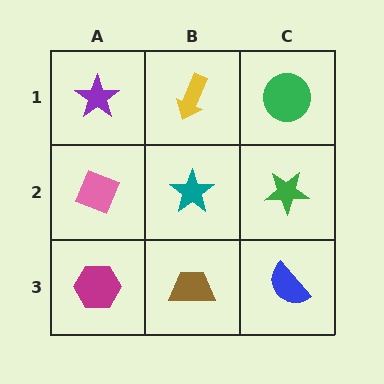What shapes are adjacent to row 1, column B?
A teal star (row 2, column B), a purple star (row 1, column A), a green circle (row 1, column C).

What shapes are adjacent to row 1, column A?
A pink diamond (row 2, column A), a yellow arrow (row 1, column B).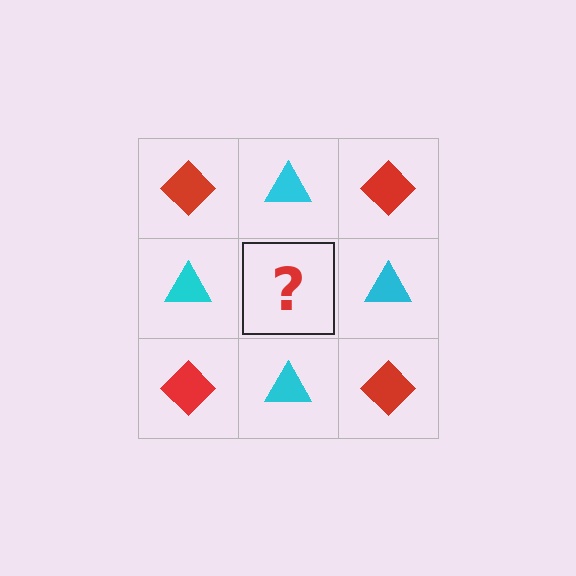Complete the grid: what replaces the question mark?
The question mark should be replaced with a red diamond.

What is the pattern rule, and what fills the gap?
The rule is that it alternates red diamond and cyan triangle in a checkerboard pattern. The gap should be filled with a red diamond.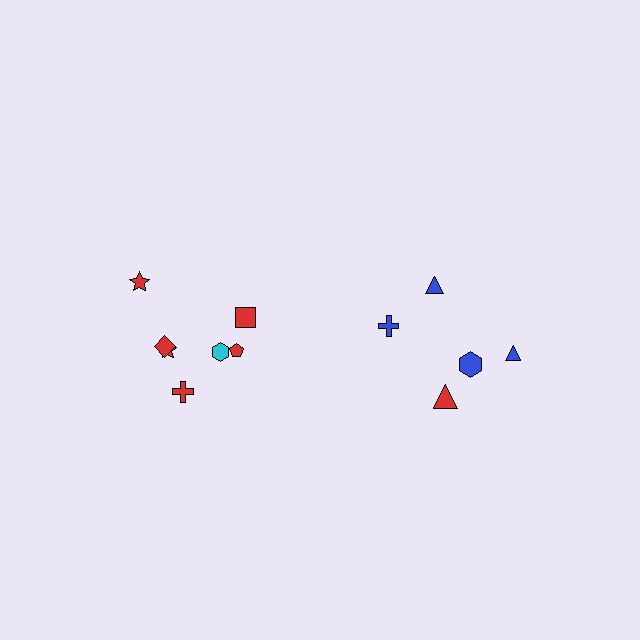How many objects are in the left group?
There are 7 objects.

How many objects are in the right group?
There are 5 objects.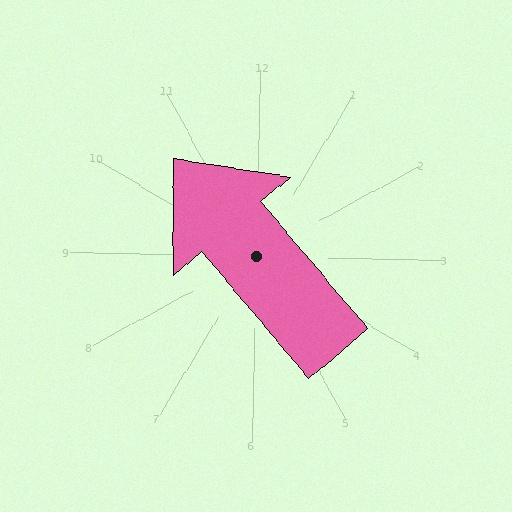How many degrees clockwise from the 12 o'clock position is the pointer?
Approximately 319 degrees.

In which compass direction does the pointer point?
Northwest.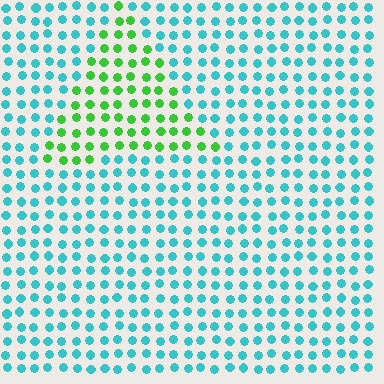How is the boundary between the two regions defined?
The boundary is defined purely by a slight shift in hue (about 61 degrees). Spacing, size, and orientation are identical on both sides.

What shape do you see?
I see a triangle.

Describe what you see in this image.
The image is filled with small cyan elements in a uniform arrangement. A triangle-shaped region is visible where the elements are tinted to a slightly different hue, forming a subtle color boundary.